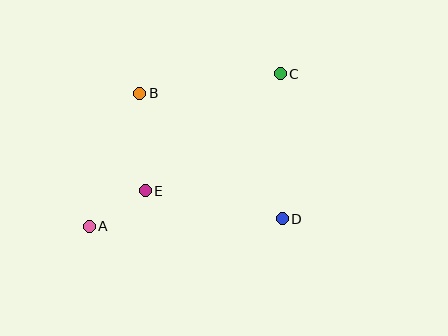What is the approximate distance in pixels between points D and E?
The distance between D and E is approximately 139 pixels.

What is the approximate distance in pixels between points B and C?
The distance between B and C is approximately 142 pixels.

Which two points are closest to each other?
Points A and E are closest to each other.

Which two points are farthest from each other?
Points A and C are farthest from each other.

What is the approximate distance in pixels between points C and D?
The distance between C and D is approximately 145 pixels.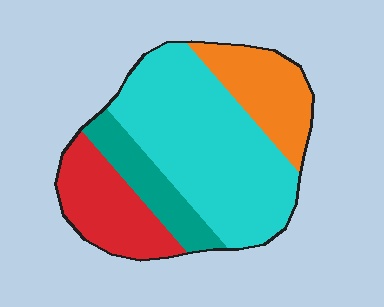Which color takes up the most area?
Cyan, at roughly 50%.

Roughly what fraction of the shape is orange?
Orange takes up about one sixth (1/6) of the shape.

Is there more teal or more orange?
Orange.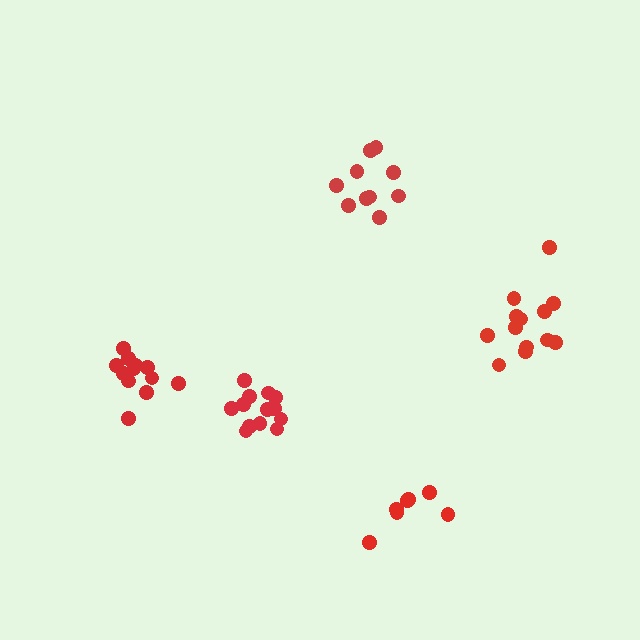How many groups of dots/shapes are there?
There are 5 groups.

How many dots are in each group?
Group 1: 13 dots, Group 2: 8 dots, Group 3: 13 dots, Group 4: 12 dots, Group 5: 10 dots (56 total).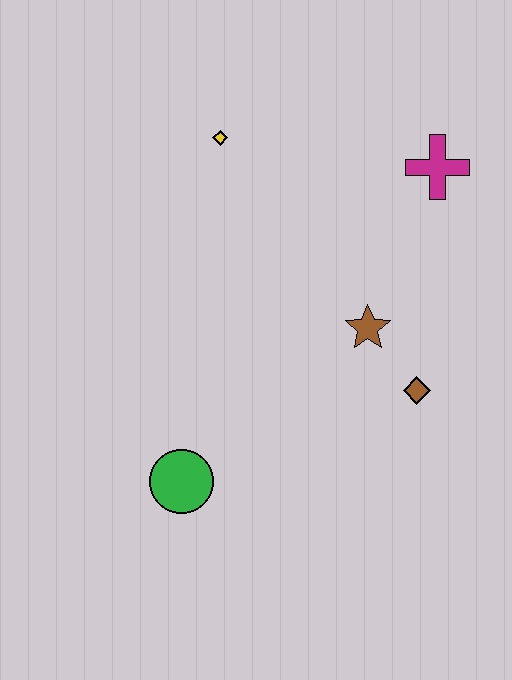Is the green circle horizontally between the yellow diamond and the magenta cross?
No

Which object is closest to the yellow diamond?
The magenta cross is closest to the yellow diamond.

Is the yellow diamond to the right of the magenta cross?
No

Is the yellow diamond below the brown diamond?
No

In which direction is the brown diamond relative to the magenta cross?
The brown diamond is below the magenta cross.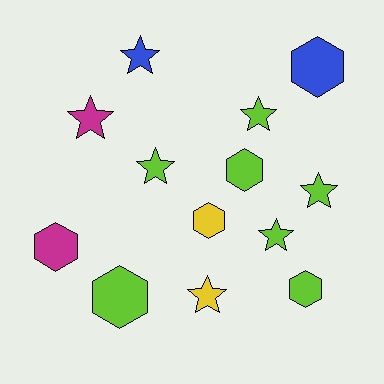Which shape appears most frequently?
Star, with 7 objects.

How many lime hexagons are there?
There are 3 lime hexagons.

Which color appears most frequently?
Lime, with 7 objects.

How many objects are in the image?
There are 13 objects.